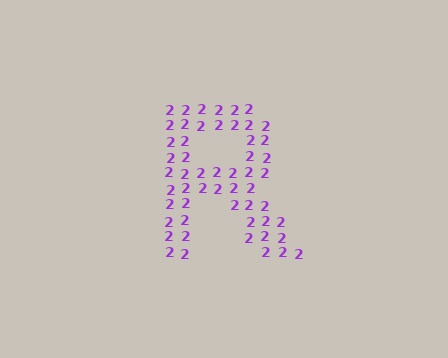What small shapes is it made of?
It is made of small digit 2's.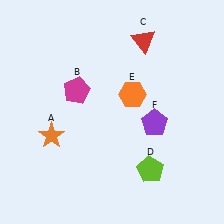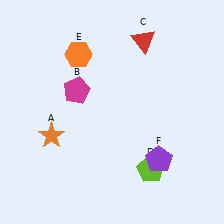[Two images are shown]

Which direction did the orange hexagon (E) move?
The orange hexagon (E) moved left.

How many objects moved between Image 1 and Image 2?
2 objects moved between the two images.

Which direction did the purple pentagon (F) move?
The purple pentagon (F) moved down.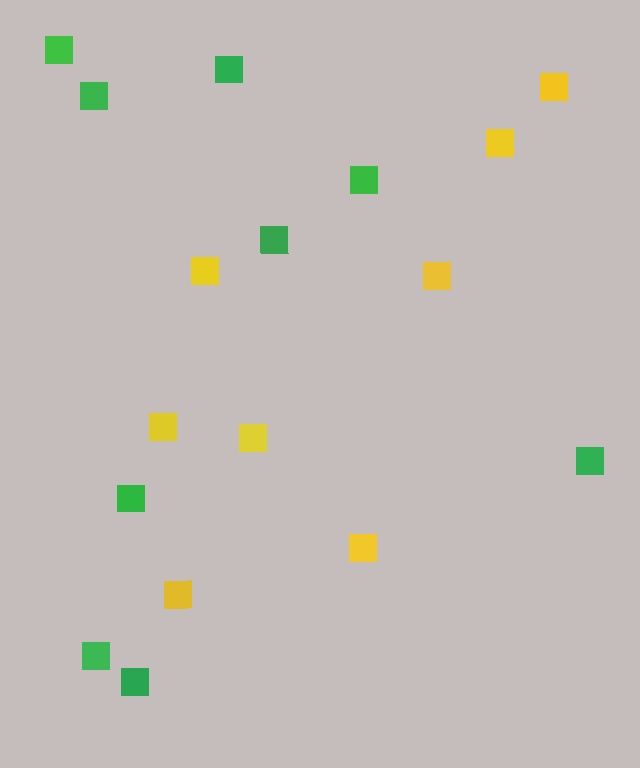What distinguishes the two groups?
There are 2 groups: one group of yellow squares (8) and one group of green squares (9).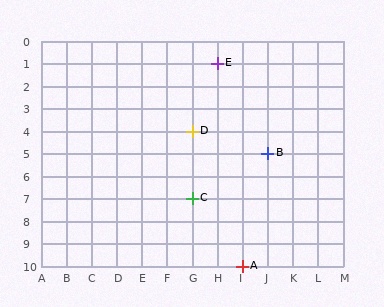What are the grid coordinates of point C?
Point C is at grid coordinates (G, 7).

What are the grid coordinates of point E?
Point E is at grid coordinates (H, 1).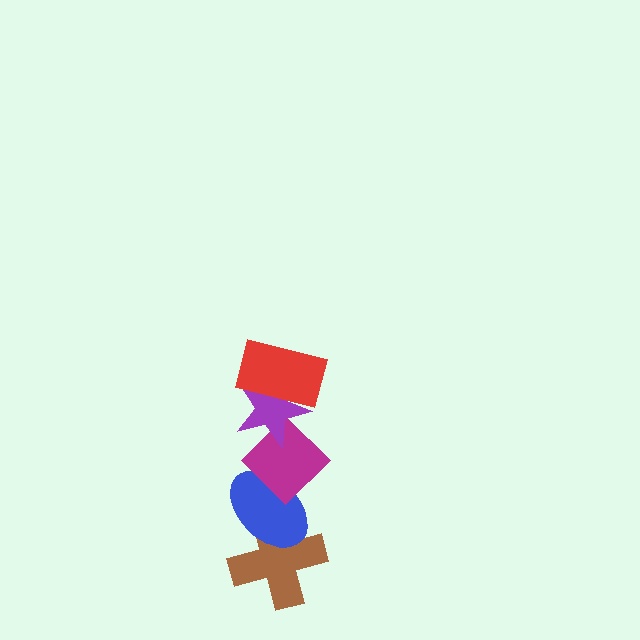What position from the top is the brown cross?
The brown cross is 5th from the top.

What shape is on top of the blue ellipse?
The magenta diamond is on top of the blue ellipse.